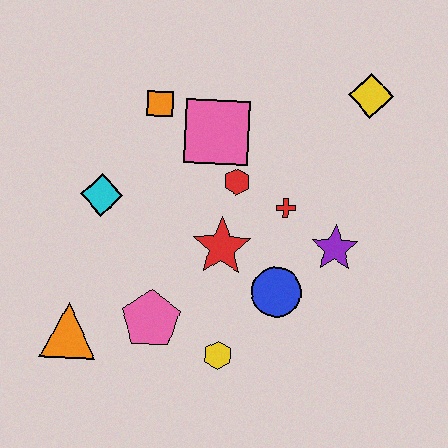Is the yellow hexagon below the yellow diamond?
Yes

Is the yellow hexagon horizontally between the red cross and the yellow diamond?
No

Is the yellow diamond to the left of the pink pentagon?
No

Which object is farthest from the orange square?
The yellow hexagon is farthest from the orange square.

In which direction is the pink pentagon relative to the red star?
The pink pentagon is below the red star.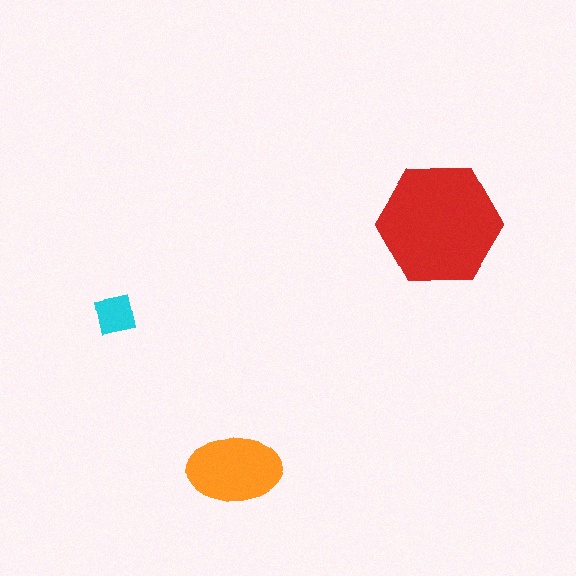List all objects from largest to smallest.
The red hexagon, the orange ellipse, the cyan square.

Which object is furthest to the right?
The red hexagon is rightmost.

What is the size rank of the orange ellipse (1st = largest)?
2nd.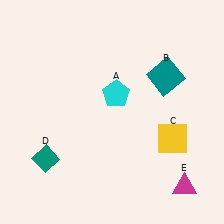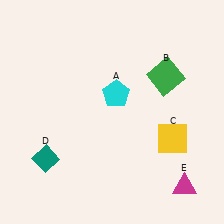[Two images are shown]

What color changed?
The square (B) changed from teal in Image 1 to green in Image 2.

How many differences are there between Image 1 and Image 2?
There is 1 difference between the two images.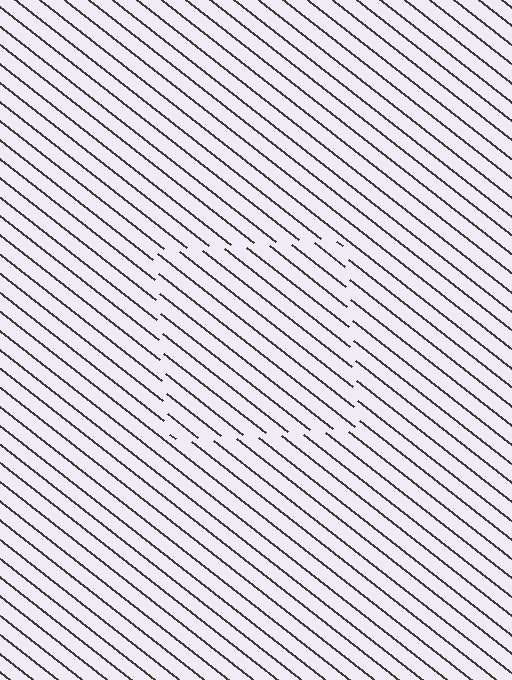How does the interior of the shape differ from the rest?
The interior of the shape contains the same grating, shifted by half a period — the contour is defined by the phase discontinuity where line-ends from the inner and outer gratings abut.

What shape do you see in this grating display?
An illusory square. The interior of the shape contains the same grating, shifted by half a period — the contour is defined by the phase discontinuity where line-ends from the inner and outer gratings abut.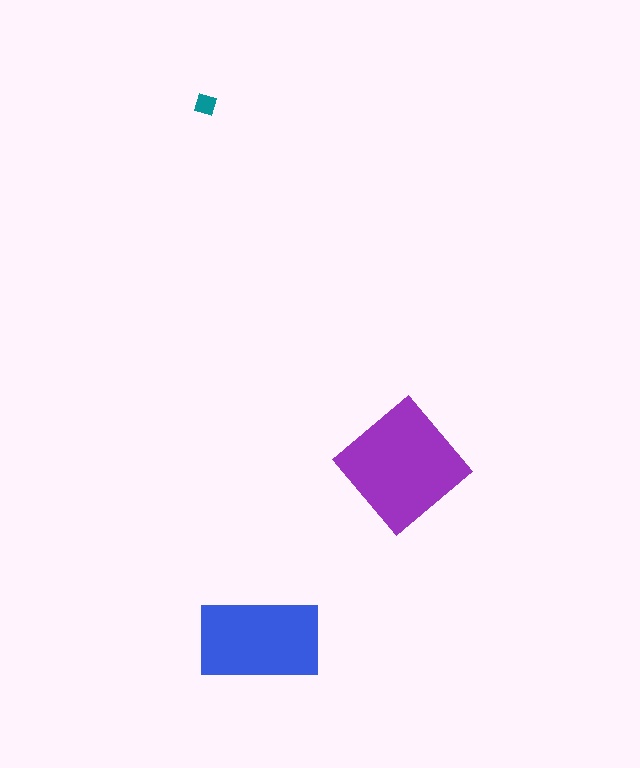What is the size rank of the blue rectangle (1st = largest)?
2nd.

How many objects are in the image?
There are 3 objects in the image.